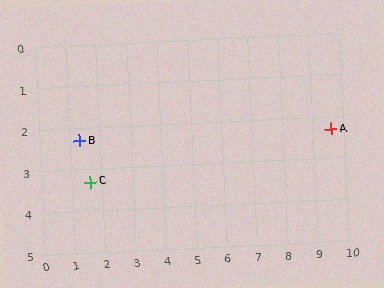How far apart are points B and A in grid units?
Points B and A are about 8.3 grid units apart.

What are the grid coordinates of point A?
Point A is at approximately (9.6, 2.3).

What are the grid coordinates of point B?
Point B is at approximately (1.3, 2.3).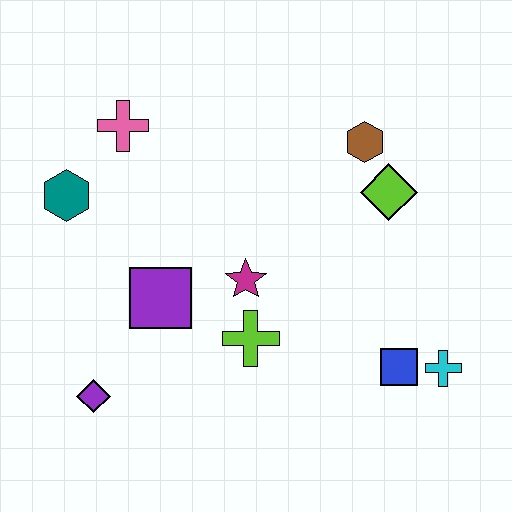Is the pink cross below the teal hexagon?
No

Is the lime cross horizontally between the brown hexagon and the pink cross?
Yes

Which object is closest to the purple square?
The magenta star is closest to the purple square.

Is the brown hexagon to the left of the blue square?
Yes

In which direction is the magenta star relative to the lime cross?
The magenta star is above the lime cross.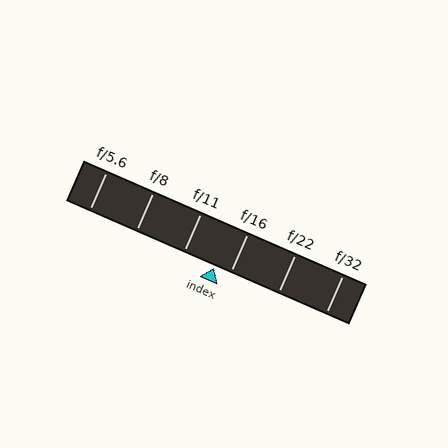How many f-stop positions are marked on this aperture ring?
There are 6 f-stop positions marked.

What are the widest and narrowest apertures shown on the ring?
The widest aperture shown is f/5.6 and the narrowest is f/32.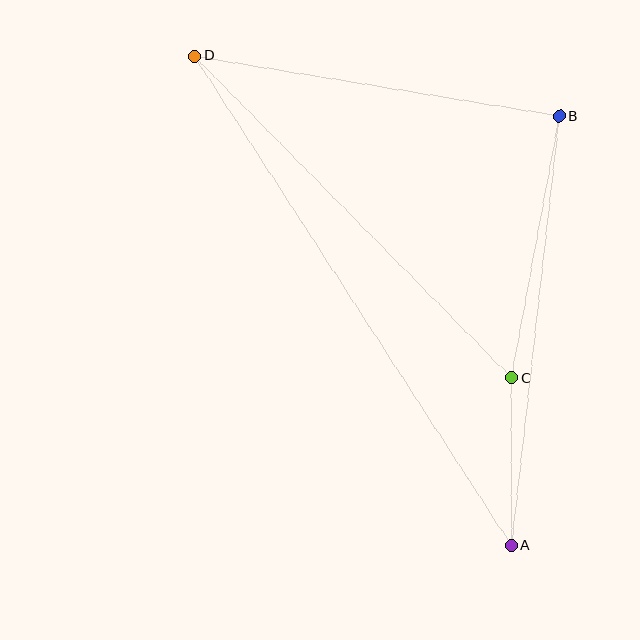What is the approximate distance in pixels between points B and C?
The distance between B and C is approximately 266 pixels.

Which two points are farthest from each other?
Points A and D are farthest from each other.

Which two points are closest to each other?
Points A and C are closest to each other.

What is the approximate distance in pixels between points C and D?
The distance between C and D is approximately 451 pixels.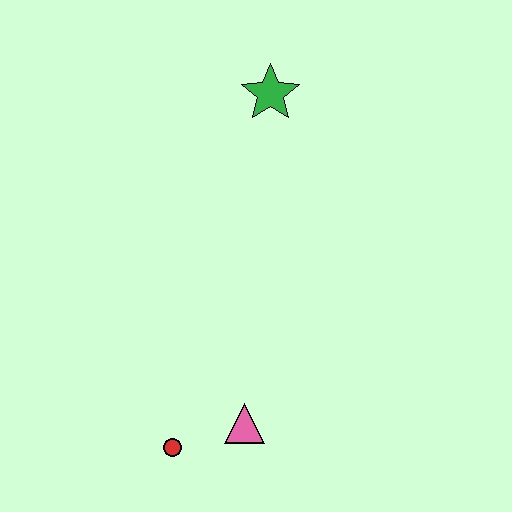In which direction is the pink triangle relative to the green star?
The pink triangle is below the green star.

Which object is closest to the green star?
The pink triangle is closest to the green star.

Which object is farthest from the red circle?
The green star is farthest from the red circle.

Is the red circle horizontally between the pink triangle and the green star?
No